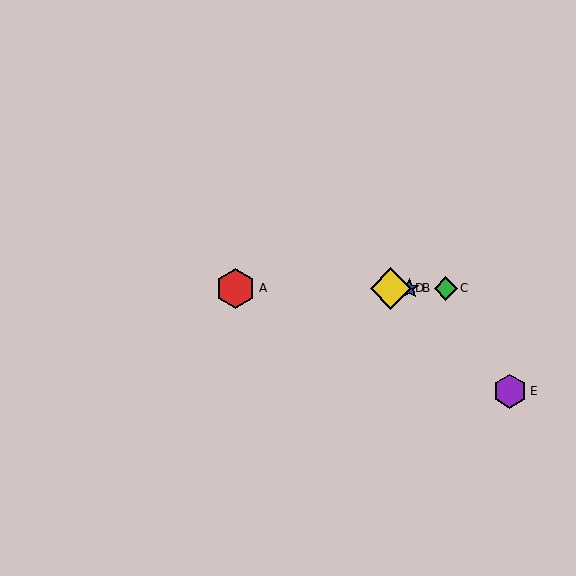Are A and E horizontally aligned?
No, A is at y≈288 and E is at y≈391.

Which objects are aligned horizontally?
Objects A, B, C, D are aligned horizontally.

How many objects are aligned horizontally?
4 objects (A, B, C, D) are aligned horizontally.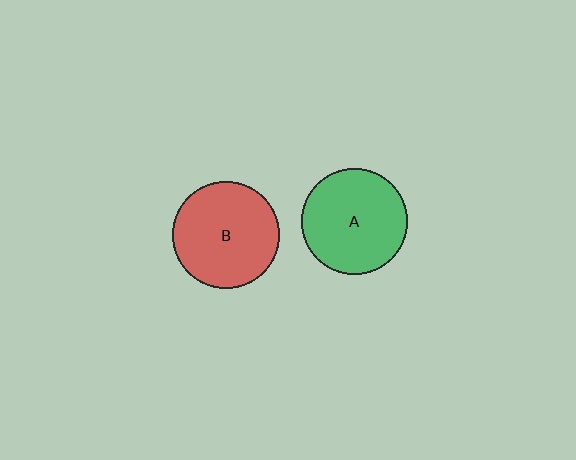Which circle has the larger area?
Circle B (red).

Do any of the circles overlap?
No, none of the circles overlap.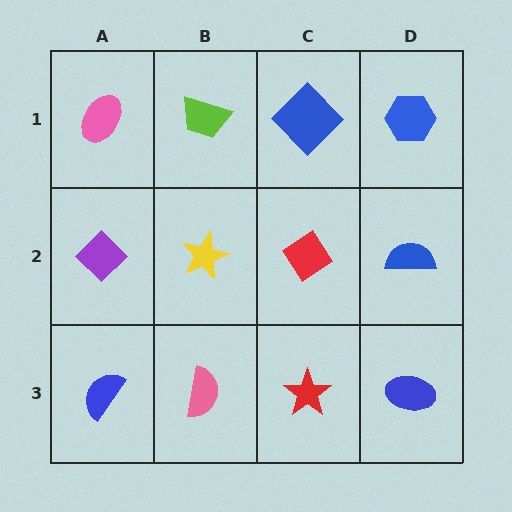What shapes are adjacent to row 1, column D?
A blue semicircle (row 2, column D), a blue diamond (row 1, column C).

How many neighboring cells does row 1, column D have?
2.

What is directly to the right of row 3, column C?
A blue ellipse.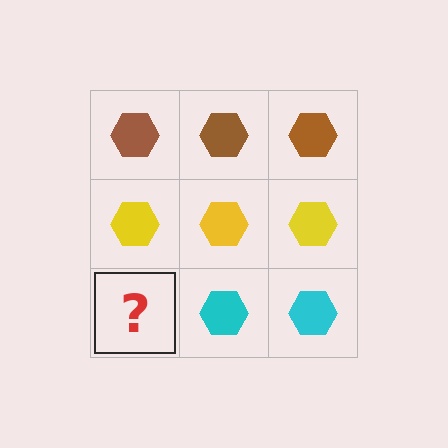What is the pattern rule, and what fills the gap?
The rule is that each row has a consistent color. The gap should be filled with a cyan hexagon.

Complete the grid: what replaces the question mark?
The question mark should be replaced with a cyan hexagon.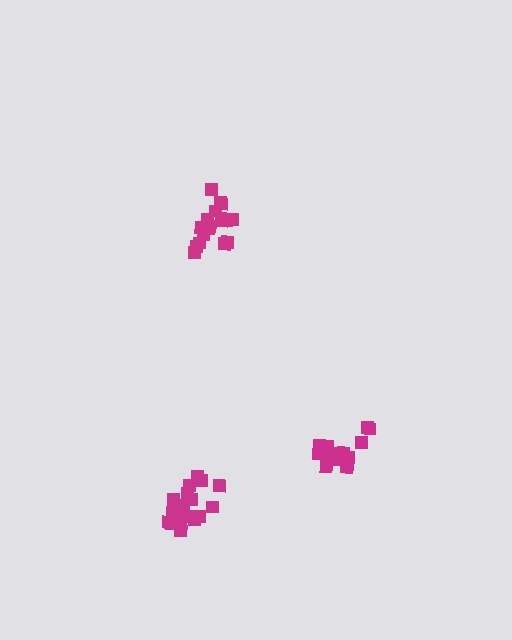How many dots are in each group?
Group 1: 14 dots, Group 2: 18 dots, Group 3: 18 dots (50 total).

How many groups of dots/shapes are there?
There are 3 groups.